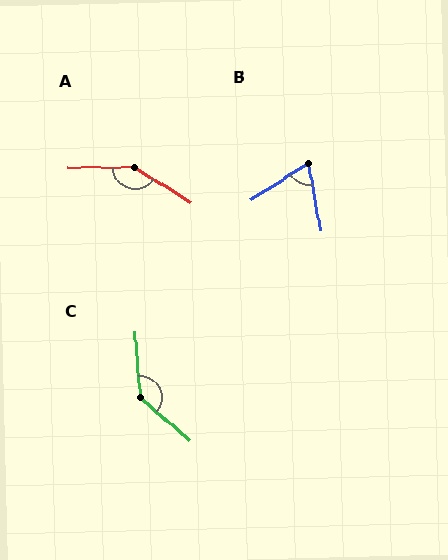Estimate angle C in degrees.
Approximately 136 degrees.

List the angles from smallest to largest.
B (67°), C (136°), A (148°).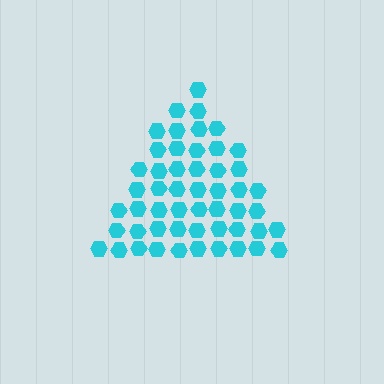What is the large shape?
The large shape is a triangle.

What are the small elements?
The small elements are hexagons.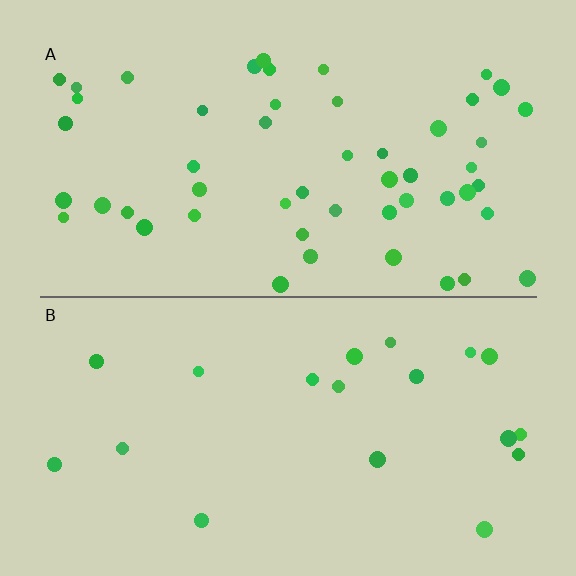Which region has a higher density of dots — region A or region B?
A (the top).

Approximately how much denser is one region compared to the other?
Approximately 2.6× — region A over region B.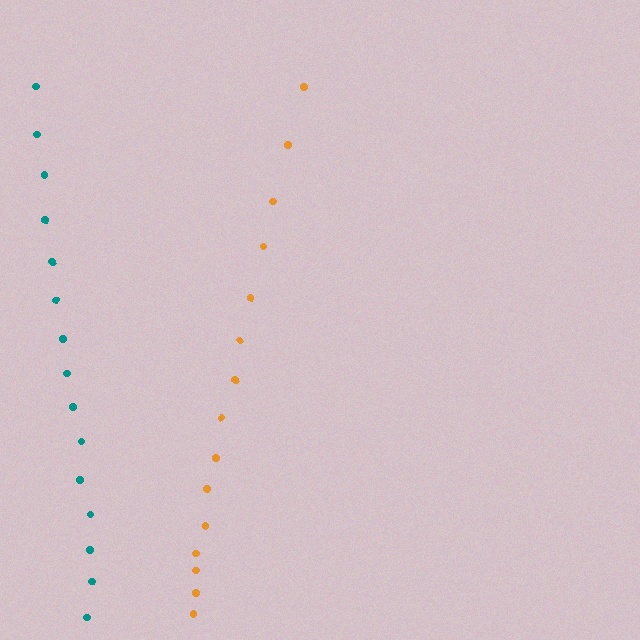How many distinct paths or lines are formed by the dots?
There are 2 distinct paths.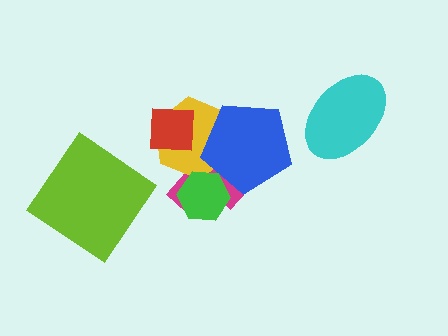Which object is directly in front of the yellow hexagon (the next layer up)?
The blue pentagon is directly in front of the yellow hexagon.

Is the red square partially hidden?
No, no other shape covers it.